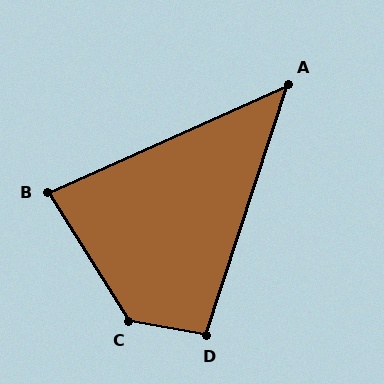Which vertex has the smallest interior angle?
A, at approximately 48 degrees.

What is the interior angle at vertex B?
Approximately 82 degrees (acute).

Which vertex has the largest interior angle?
C, at approximately 132 degrees.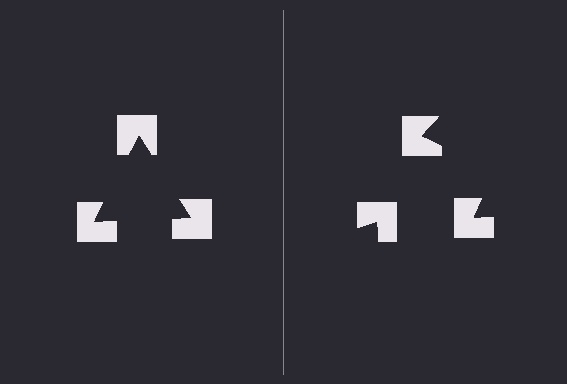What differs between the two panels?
The notched squares are positioned identically on both sides; only the wedge orientations differ. On the left they align to a triangle; on the right they are misaligned.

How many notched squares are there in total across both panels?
6 — 3 on each side.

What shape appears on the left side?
An illusory triangle.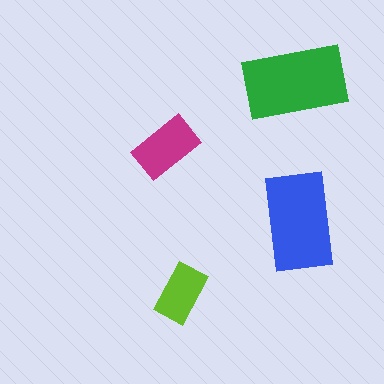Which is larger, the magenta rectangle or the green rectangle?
The green one.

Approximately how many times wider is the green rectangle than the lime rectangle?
About 2 times wider.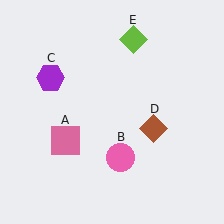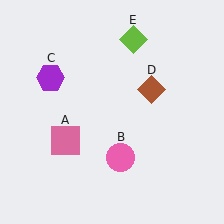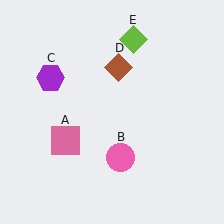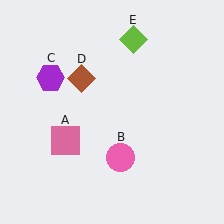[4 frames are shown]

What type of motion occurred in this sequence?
The brown diamond (object D) rotated counterclockwise around the center of the scene.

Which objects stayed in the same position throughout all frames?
Pink square (object A) and pink circle (object B) and purple hexagon (object C) and lime diamond (object E) remained stationary.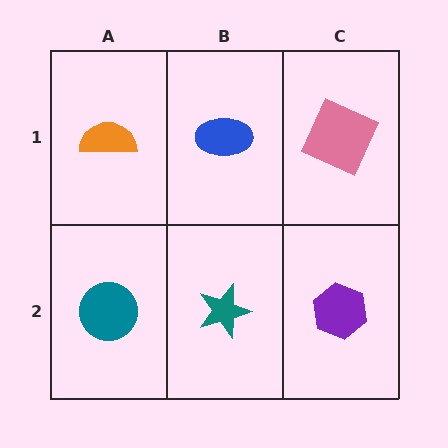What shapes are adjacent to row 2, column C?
A pink square (row 1, column C), a teal star (row 2, column B).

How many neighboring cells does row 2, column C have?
2.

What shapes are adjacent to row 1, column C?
A purple hexagon (row 2, column C), a blue ellipse (row 1, column B).